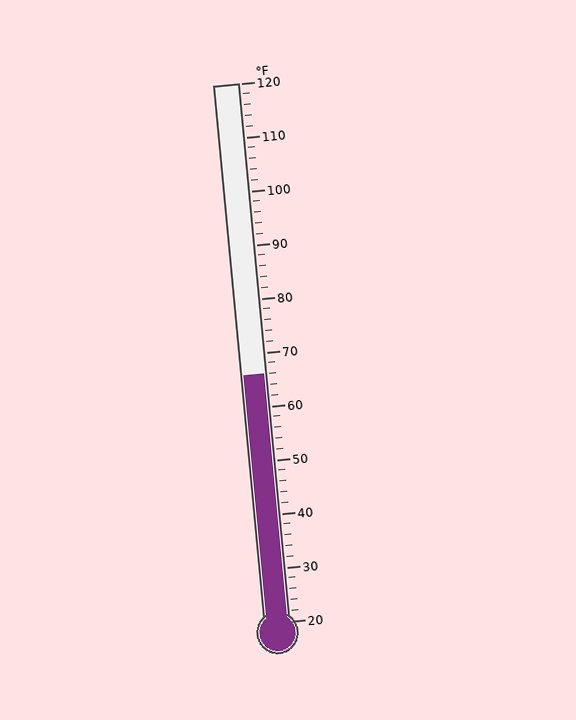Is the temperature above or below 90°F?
The temperature is below 90°F.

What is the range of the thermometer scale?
The thermometer scale ranges from 20°F to 120°F.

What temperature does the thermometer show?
The thermometer shows approximately 66°F.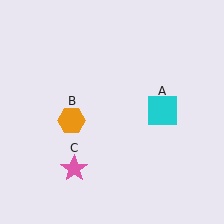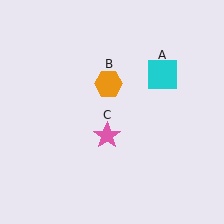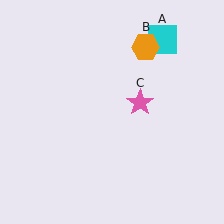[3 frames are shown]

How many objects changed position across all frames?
3 objects changed position: cyan square (object A), orange hexagon (object B), pink star (object C).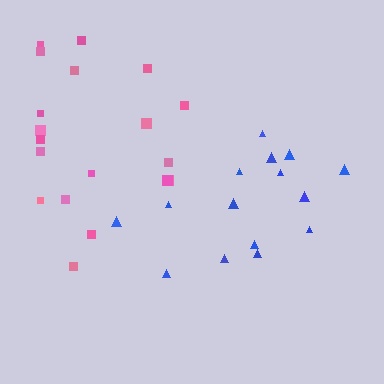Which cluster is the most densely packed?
Pink.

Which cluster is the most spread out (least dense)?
Blue.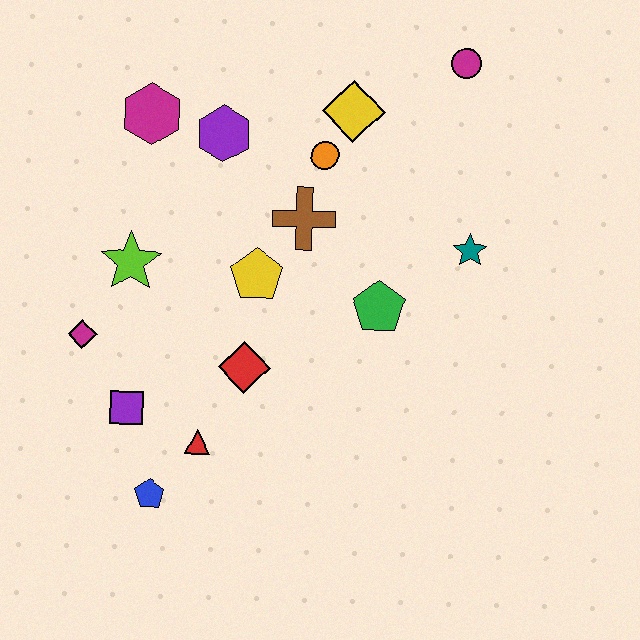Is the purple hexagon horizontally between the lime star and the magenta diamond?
No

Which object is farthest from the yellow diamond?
The blue pentagon is farthest from the yellow diamond.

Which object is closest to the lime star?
The magenta diamond is closest to the lime star.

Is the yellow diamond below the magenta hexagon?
No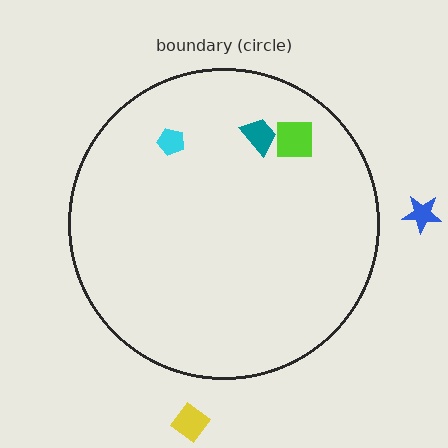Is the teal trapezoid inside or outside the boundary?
Inside.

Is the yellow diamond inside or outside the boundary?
Outside.